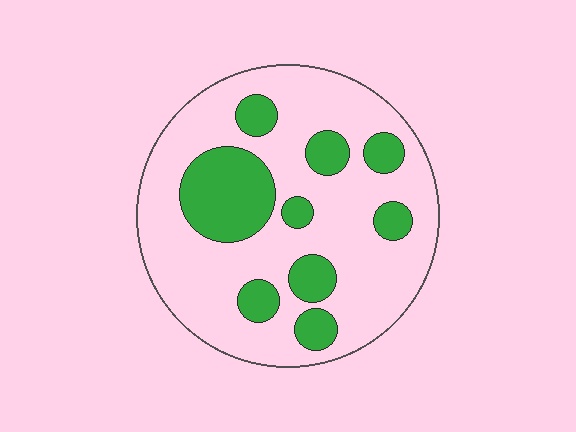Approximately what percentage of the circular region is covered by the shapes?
Approximately 25%.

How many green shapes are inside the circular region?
9.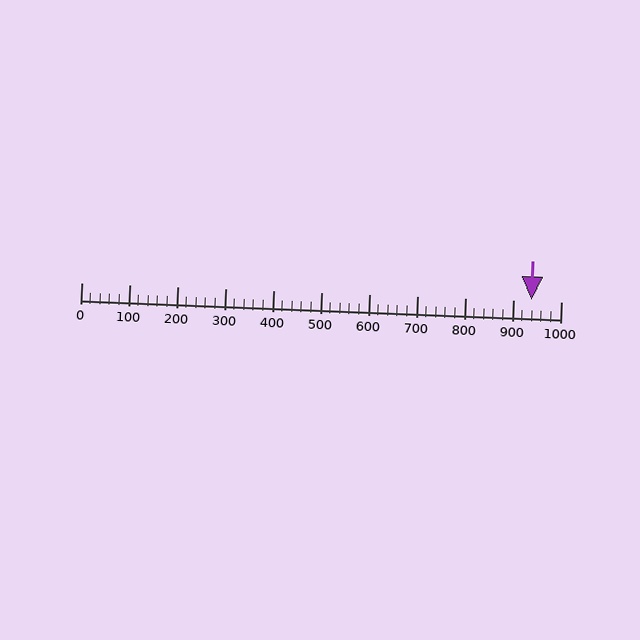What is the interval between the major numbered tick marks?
The major tick marks are spaced 100 units apart.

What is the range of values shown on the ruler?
The ruler shows values from 0 to 1000.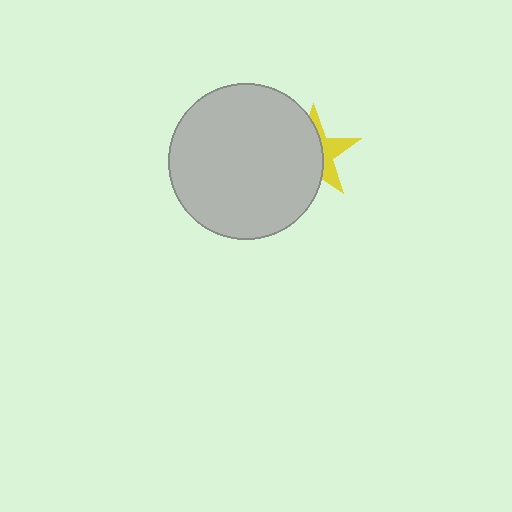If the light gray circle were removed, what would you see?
You would see the complete yellow star.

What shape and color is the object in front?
The object in front is a light gray circle.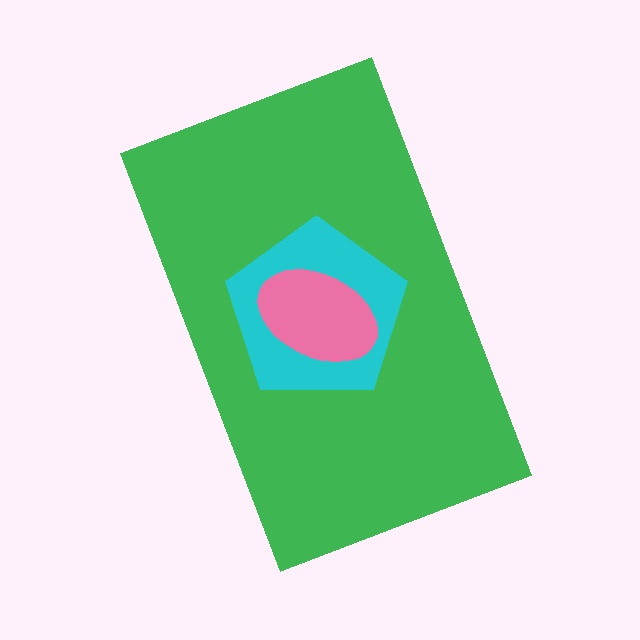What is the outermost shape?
The green rectangle.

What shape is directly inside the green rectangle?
The cyan pentagon.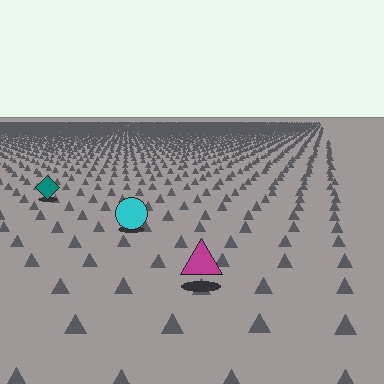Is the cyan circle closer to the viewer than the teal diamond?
Yes. The cyan circle is closer — you can tell from the texture gradient: the ground texture is coarser near it.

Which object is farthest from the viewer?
The teal diamond is farthest from the viewer. It appears smaller and the ground texture around it is denser.